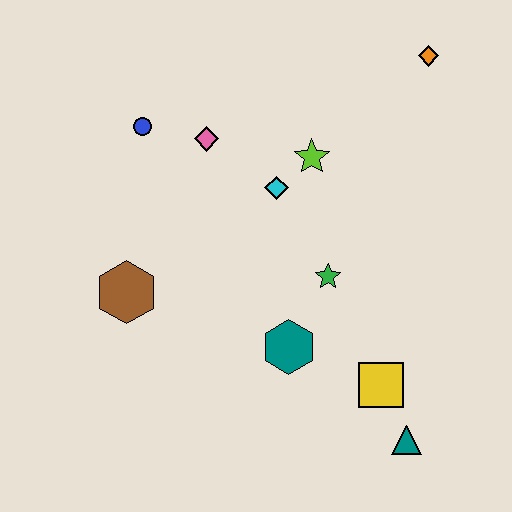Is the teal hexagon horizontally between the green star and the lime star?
No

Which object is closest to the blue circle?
The pink diamond is closest to the blue circle.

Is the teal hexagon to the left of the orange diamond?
Yes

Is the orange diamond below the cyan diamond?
No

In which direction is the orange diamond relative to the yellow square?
The orange diamond is above the yellow square.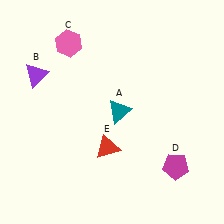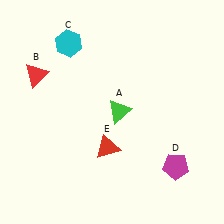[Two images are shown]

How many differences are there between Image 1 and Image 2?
There are 3 differences between the two images.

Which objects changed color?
A changed from teal to green. B changed from purple to red. C changed from pink to cyan.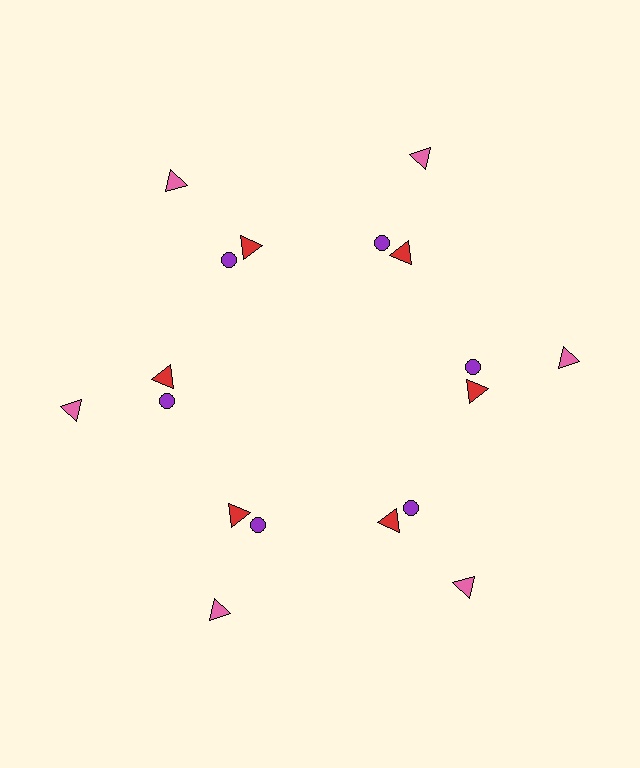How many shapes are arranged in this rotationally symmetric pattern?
There are 18 shapes, arranged in 6 groups of 3.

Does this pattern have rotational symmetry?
Yes, this pattern has 6-fold rotational symmetry. It looks the same after rotating 60 degrees around the center.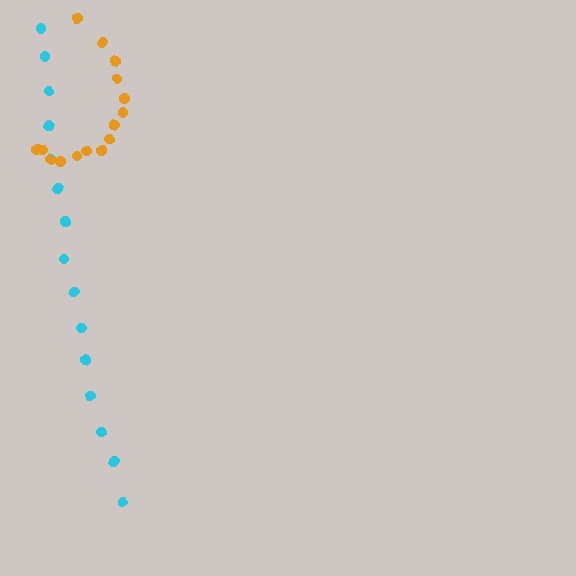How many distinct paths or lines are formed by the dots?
There are 2 distinct paths.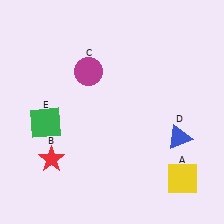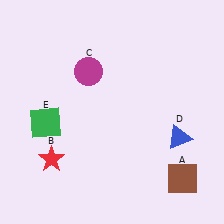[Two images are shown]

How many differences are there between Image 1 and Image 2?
There is 1 difference between the two images.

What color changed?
The square (A) changed from yellow in Image 1 to brown in Image 2.